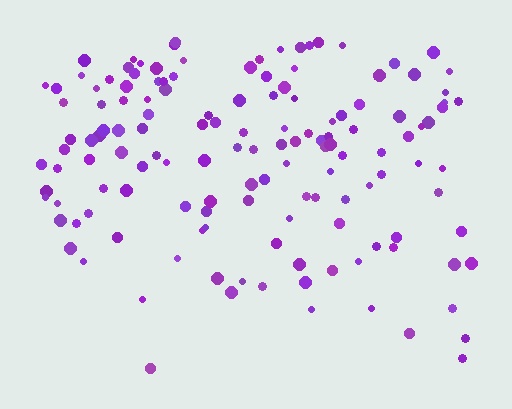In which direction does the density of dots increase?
From bottom to top, with the top side densest.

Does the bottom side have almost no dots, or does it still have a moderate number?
Still a moderate number, just noticeably fewer than the top.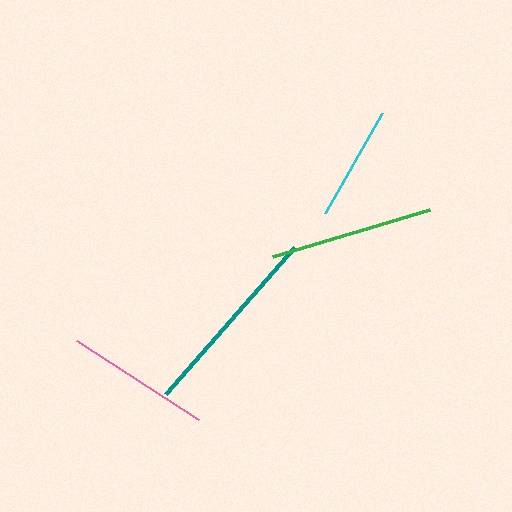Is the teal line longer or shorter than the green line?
The teal line is longer than the green line.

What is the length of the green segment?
The green segment is approximately 164 pixels long.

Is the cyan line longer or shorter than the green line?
The green line is longer than the cyan line.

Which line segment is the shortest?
The cyan line is the shortest at approximately 116 pixels.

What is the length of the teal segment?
The teal segment is approximately 195 pixels long.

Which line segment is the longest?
The teal line is the longest at approximately 195 pixels.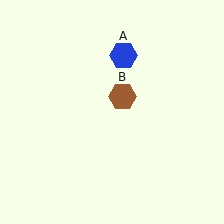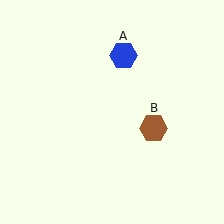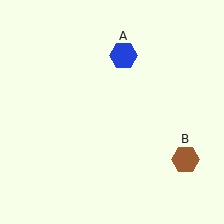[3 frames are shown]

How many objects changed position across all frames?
1 object changed position: brown hexagon (object B).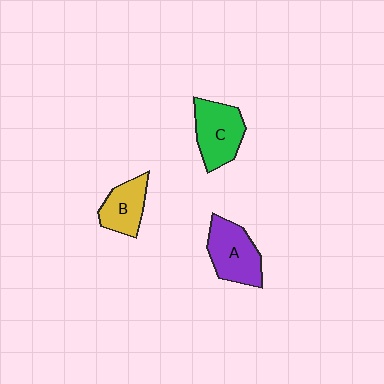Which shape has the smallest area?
Shape B (yellow).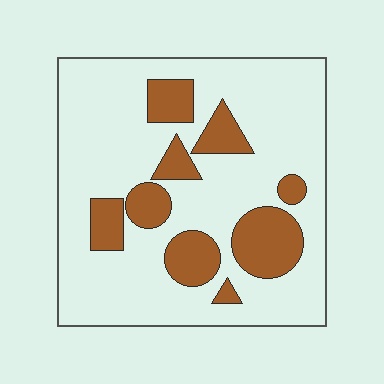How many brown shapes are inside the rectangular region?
9.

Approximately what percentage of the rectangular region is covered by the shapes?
Approximately 25%.